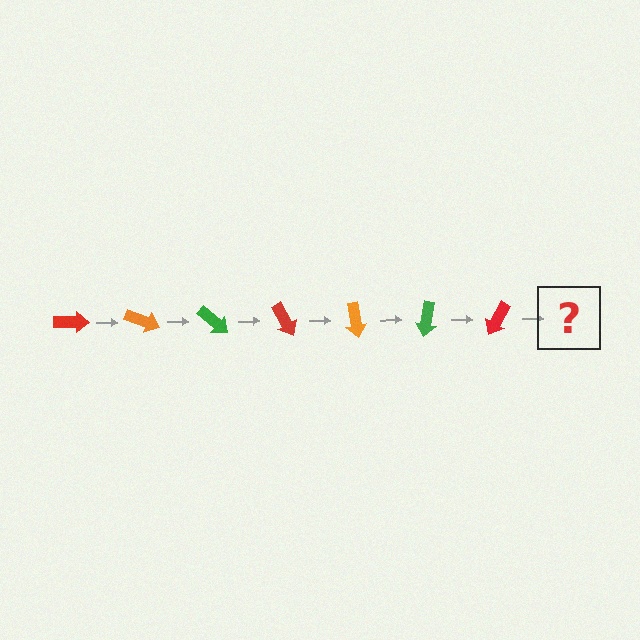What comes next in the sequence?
The next element should be an orange arrow, rotated 140 degrees from the start.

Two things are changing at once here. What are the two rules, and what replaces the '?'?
The two rules are that it rotates 20 degrees each step and the color cycles through red, orange, and green. The '?' should be an orange arrow, rotated 140 degrees from the start.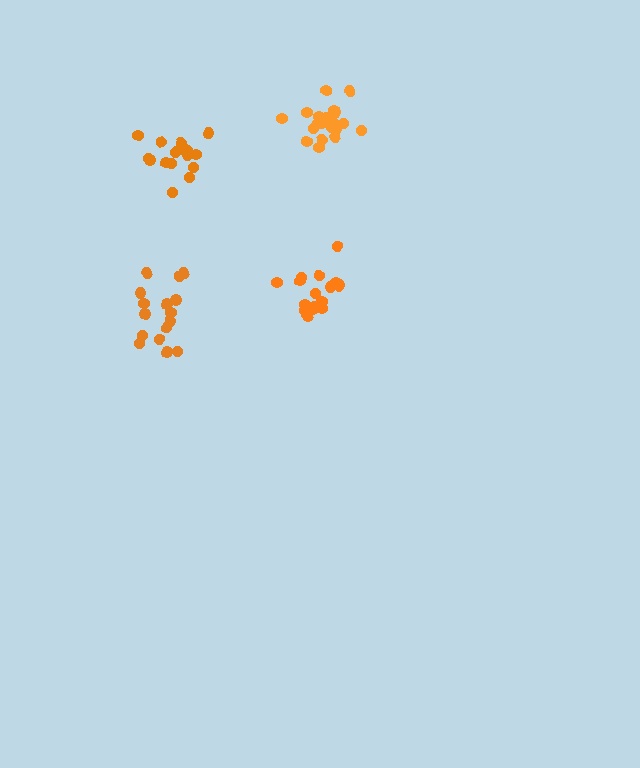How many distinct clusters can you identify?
There are 4 distinct clusters.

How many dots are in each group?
Group 1: 16 dots, Group 2: 16 dots, Group 3: 17 dots, Group 4: 20 dots (69 total).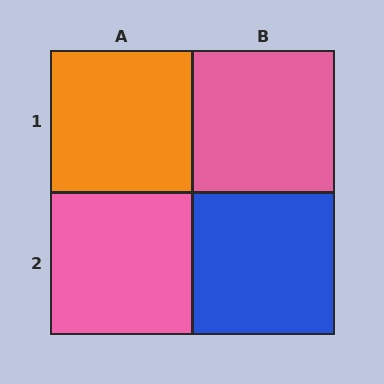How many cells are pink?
2 cells are pink.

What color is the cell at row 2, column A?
Pink.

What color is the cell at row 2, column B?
Blue.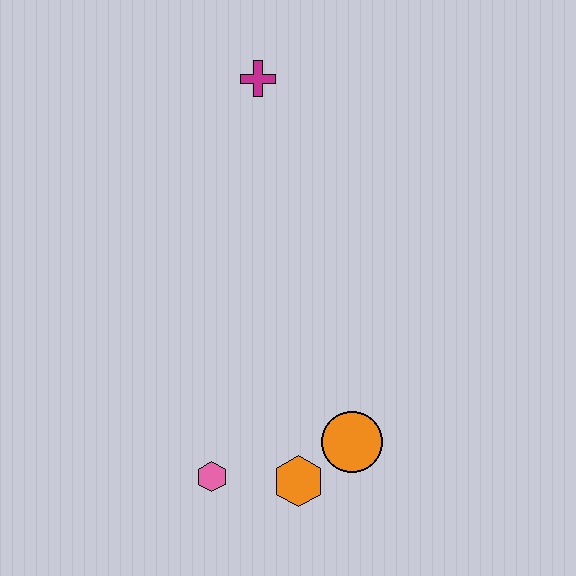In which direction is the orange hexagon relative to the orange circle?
The orange hexagon is to the left of the orange circle.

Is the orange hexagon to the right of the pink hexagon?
Yes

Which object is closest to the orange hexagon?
The orange circle is closest to the orange hexagon.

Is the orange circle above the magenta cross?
No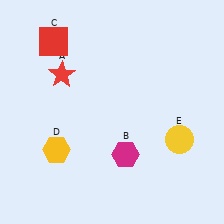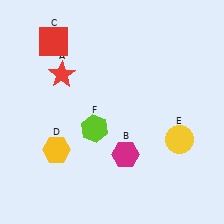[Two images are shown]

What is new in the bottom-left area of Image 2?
A lime hexagon (F) was added in the bottom-left area of Image 2.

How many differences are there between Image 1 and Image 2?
There is 1 difference between the two images.